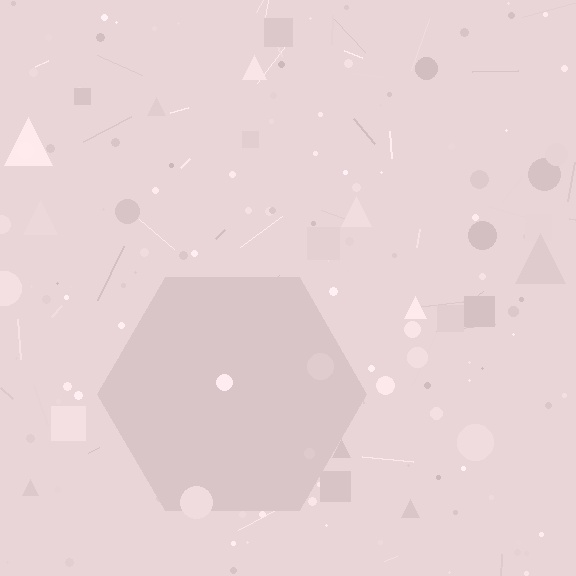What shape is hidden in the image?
A hexagon is hidden in the image.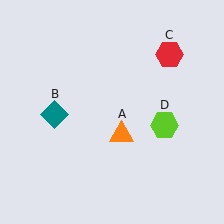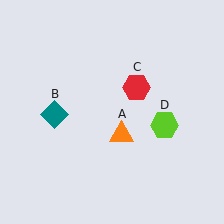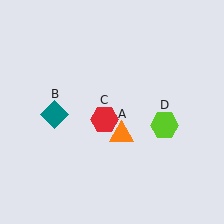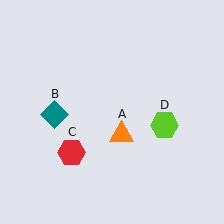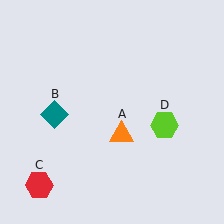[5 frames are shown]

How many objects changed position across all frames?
1 object changed position: red hexagon (object C).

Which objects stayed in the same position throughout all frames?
Orange triangle (object A) and teal diamond (object B) and lime hexagon (object D) remained stationary.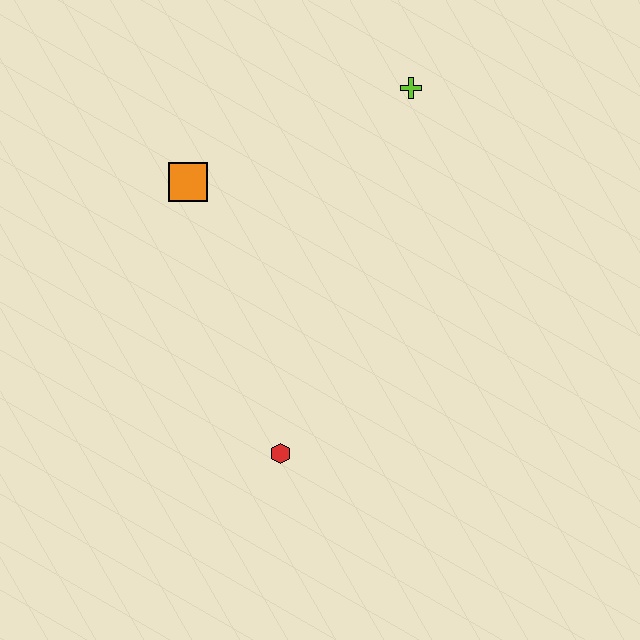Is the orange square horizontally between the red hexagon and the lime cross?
No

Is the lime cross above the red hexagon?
Yes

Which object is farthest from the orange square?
The red hexagon is farthest from the orange square.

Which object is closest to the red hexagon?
The orange square is closest to the red hexagon.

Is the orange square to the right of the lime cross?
No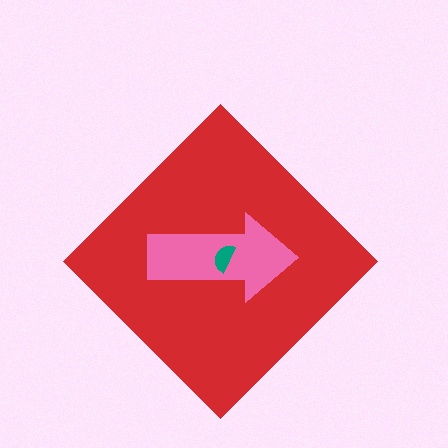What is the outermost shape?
The red diamond.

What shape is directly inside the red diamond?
The pink arrow.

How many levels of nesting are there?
3.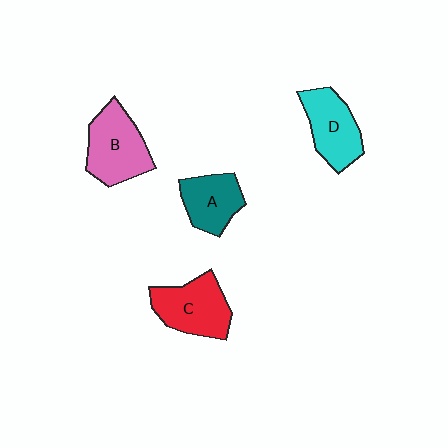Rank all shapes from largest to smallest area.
From largest to smallest: B (pink), C (red), D (cyan), A (teal).